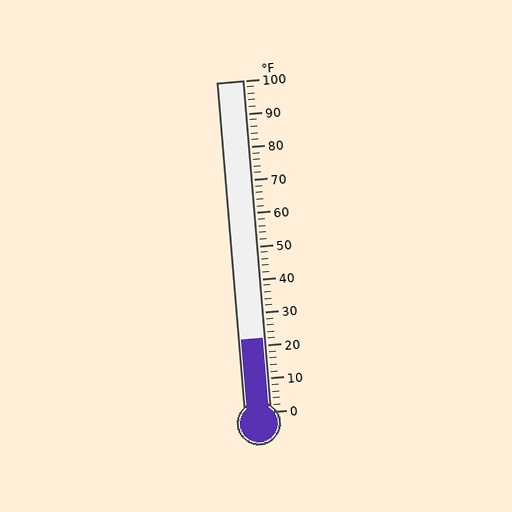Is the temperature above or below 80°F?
The temperature is below 80°F.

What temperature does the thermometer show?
The thermometer shows approximately 22°F.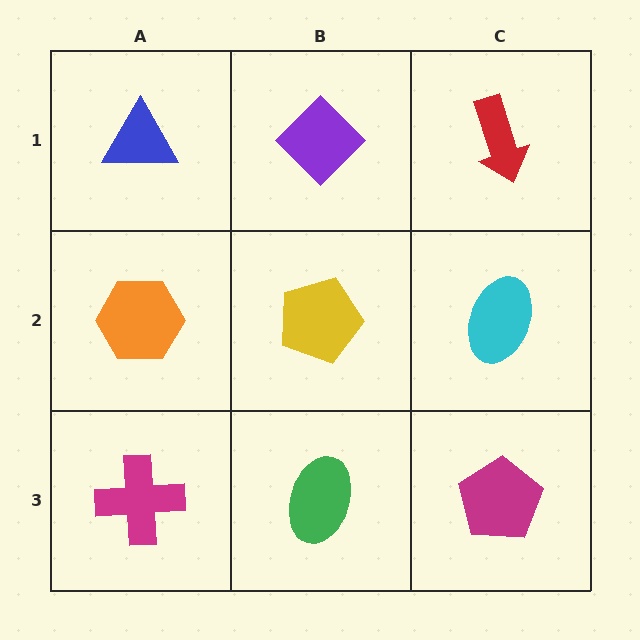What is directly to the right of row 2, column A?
A yellow pentagon.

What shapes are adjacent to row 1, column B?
A yellow pentagon (row 2, column B), a blue triangle (row 1, column A), a red arrow (row 1, column C).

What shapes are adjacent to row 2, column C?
A red arrow (row 1, column C), a magenta pentagon (row 3, column C), a yellow pentagon (row 2, column B).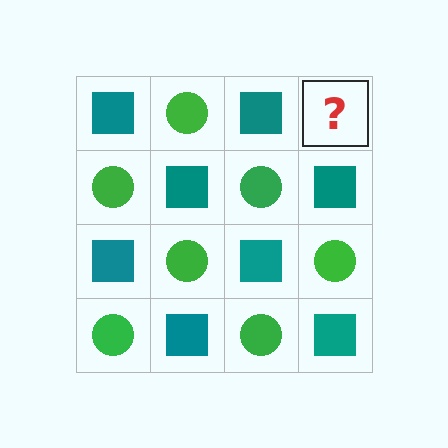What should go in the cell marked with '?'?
The missing cell should contain a green circle.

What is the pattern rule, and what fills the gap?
The rule is that it alternates teal square and green circle in a checkerboard pattern. The gap should be filled with a green circle.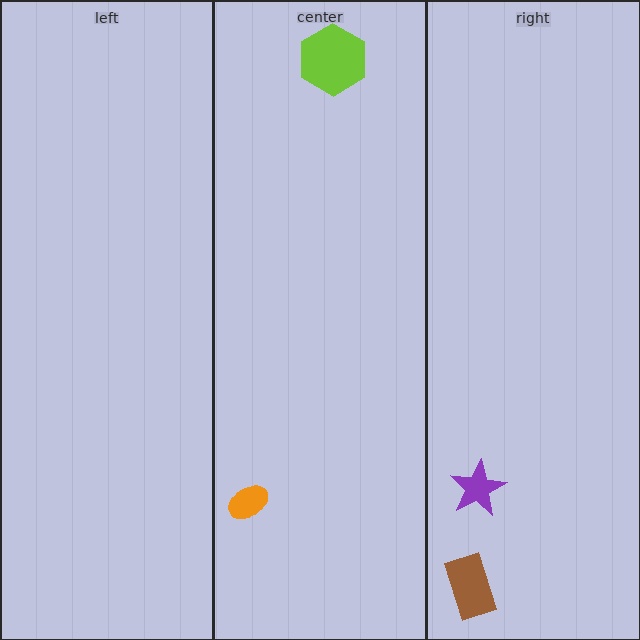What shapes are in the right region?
The brown rectangle, the purple star.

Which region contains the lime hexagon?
The center region.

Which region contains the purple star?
The right region.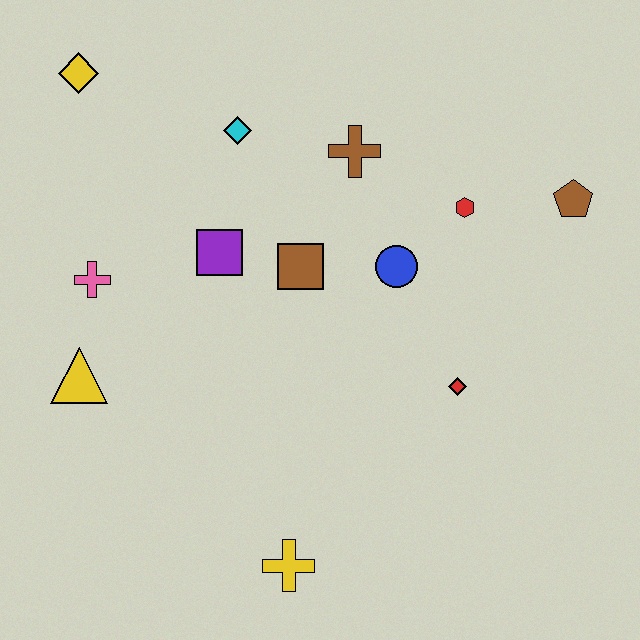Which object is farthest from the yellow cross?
The yellow diamond is farthest from the yellow cross.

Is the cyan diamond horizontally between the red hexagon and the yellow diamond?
Yes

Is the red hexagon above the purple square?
Yes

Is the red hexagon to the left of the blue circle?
No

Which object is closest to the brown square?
The purple square is closest to the brown square.